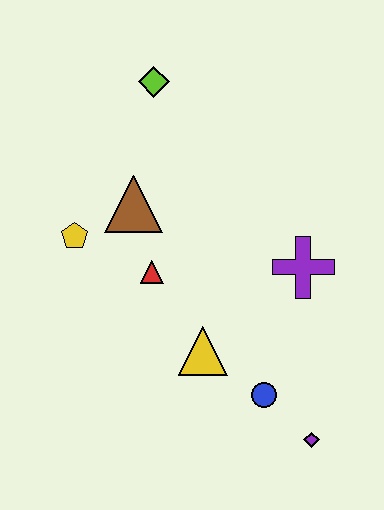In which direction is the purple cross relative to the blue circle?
The purple cross is above the blue circle.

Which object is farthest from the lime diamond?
The purple diamond is farthest from the lime diamond.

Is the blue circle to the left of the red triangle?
No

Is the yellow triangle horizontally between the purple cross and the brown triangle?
Yes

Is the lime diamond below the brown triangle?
No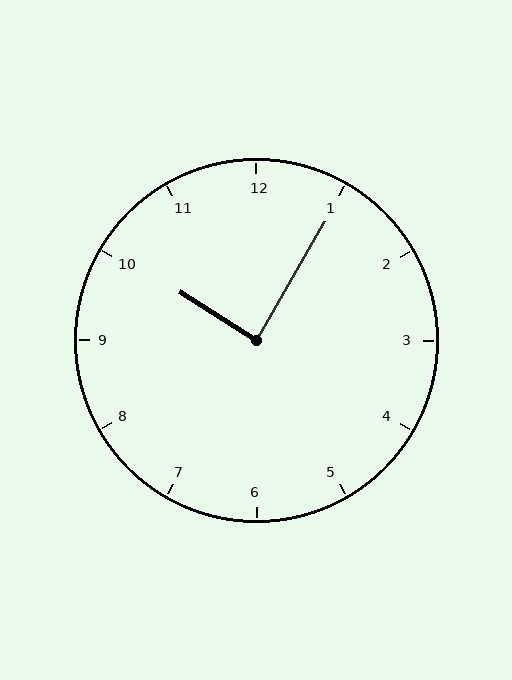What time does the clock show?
10:05.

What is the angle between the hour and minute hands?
Approximately 88 degrees.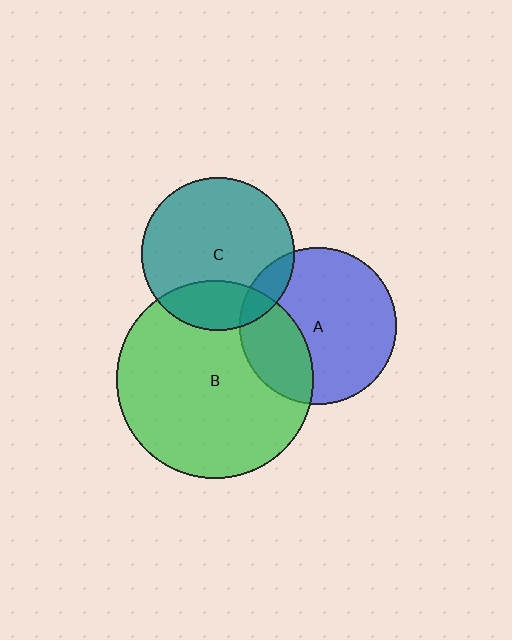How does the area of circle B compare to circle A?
Approximately 1.6 times.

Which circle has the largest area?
Circle B (green).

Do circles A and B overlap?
Yes.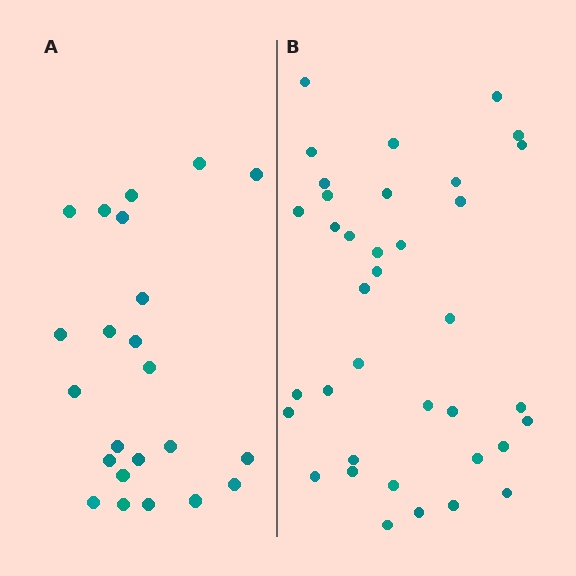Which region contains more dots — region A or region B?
Region B (the right region) has more dots.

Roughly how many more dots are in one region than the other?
Region B has approximately 15 more dots than region A.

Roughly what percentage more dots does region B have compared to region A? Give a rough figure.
About 60% more.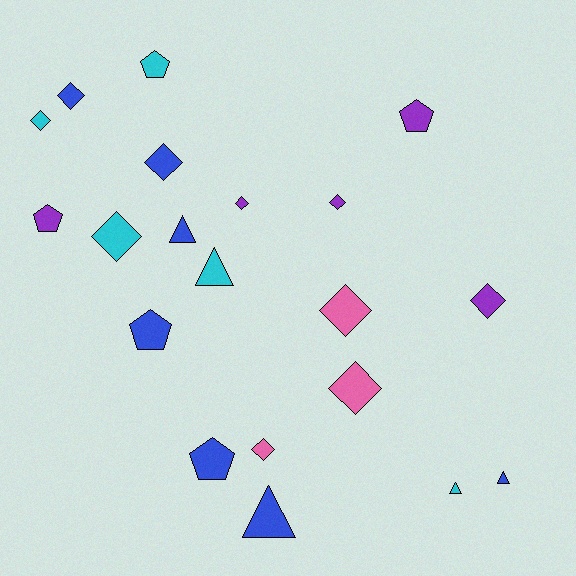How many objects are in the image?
There are 20 objects.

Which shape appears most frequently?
Diamond, with 10 objects.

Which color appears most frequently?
Blue, with 7 objects.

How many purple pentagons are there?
There are 2 purple pentagons.